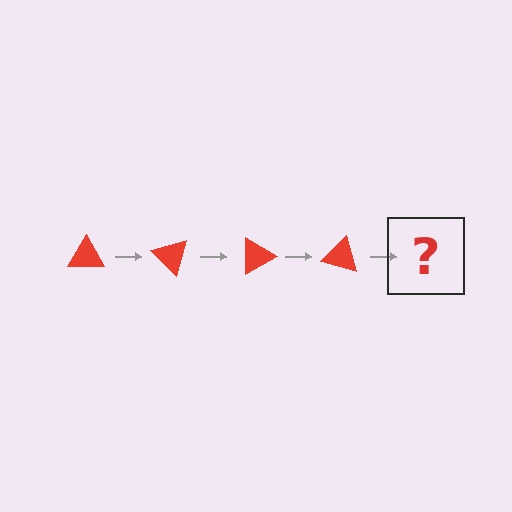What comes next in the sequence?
The next element should be a red triangle rotated 180 degrees.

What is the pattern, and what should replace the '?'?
The pattern is that the triangle rotates 45 degrees each step. The '?' should be a red triangle rotated 180 degrees.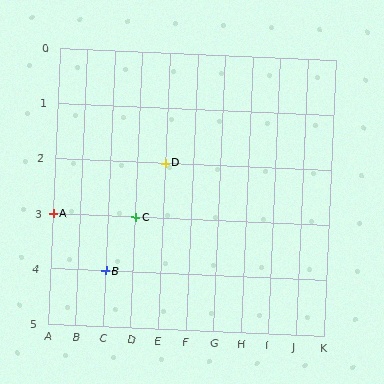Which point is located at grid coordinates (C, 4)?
Point B is at (C, 4).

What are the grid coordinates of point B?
Point B is at grid coordinates (C, 4).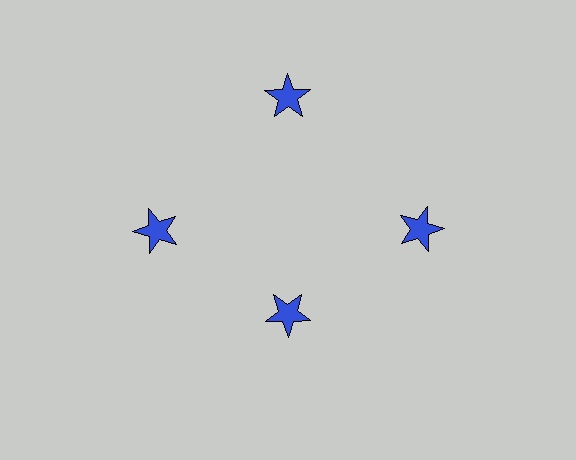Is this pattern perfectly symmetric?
No. The 4 blue stars are arranged in a ring, but one element near the 6 o'clock position is pulled inward toward the center, breaking the 4-fold rotational symmetry.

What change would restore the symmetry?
The symmetry would be restored by moving it outward, back onto the ring so that all 4 stars sit at equal angles and equal distance from the center.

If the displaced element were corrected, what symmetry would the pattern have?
It would have 4-fold rotational symmetry — the pattern would map onto itself every 90 degrees.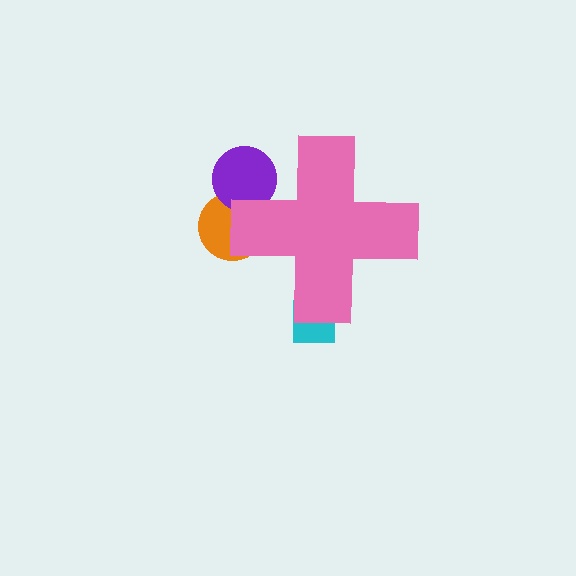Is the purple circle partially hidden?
Yes, the purple circle is partially hidden behind the pink cross.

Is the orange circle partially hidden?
Yes, the orange circle is partially hidden behind the pink cross.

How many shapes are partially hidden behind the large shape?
3 shapes are partially hidden.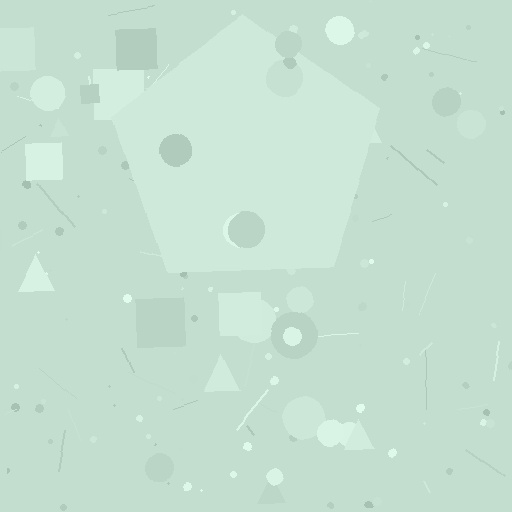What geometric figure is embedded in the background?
A pentagon is embedded in the background.